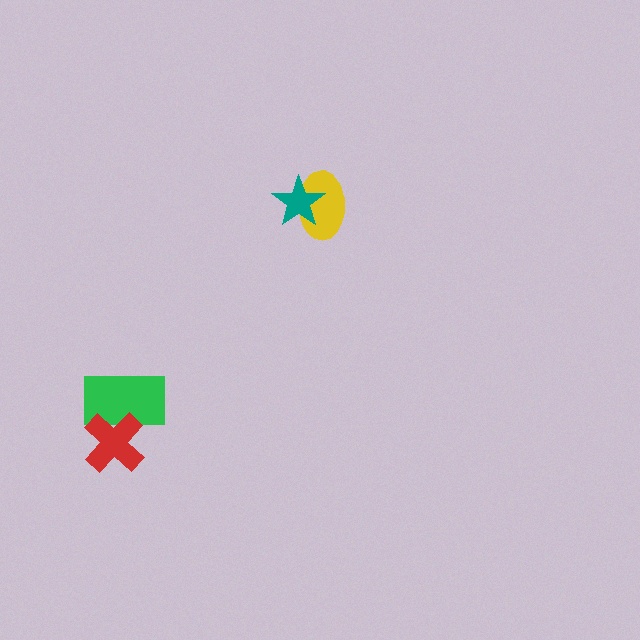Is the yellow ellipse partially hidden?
Yes, it is partially covered by another shape.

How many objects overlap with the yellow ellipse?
1 object overlaps with the yellow ellipse.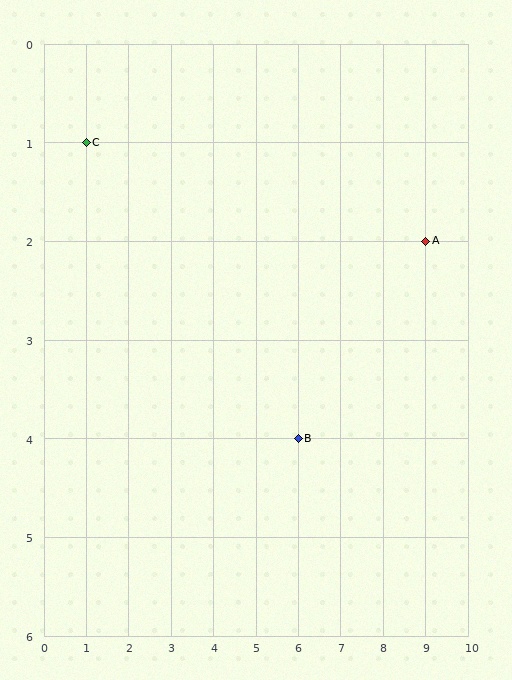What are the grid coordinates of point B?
Point B is at grid coordinates (6, 4).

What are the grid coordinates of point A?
Point A is at grid coordinates (9, 2).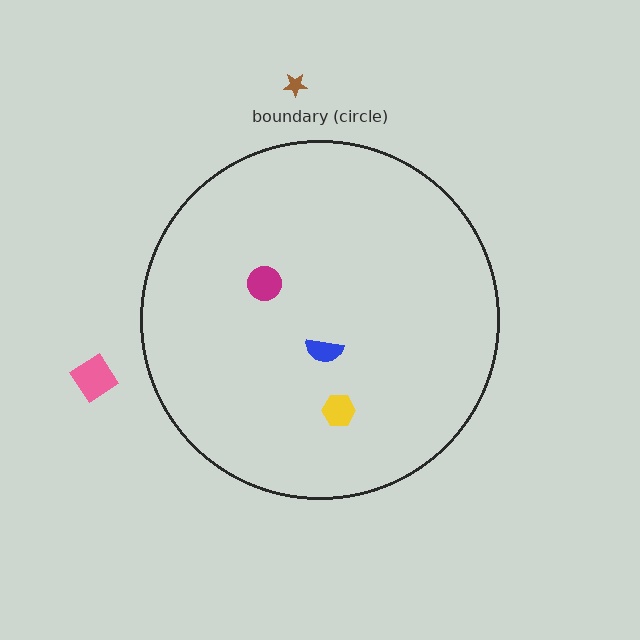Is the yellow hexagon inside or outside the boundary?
Inside.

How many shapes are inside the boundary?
3 inside, 2 outside.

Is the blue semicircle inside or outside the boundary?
Inside.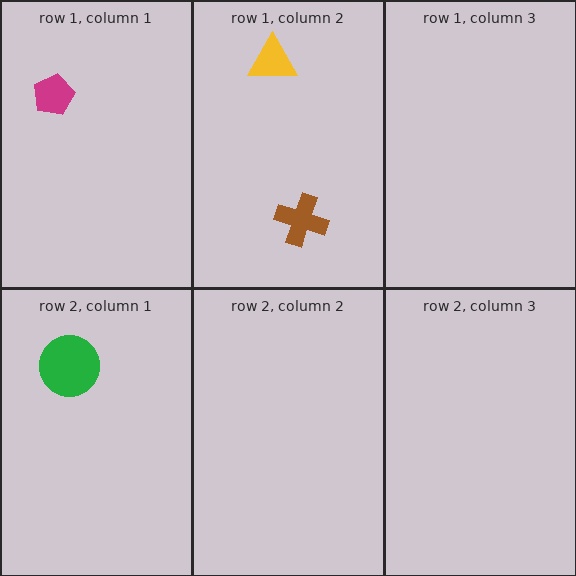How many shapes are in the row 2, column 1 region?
1.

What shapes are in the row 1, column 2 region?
The brown cross, the yellow triangle.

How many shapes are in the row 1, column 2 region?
2.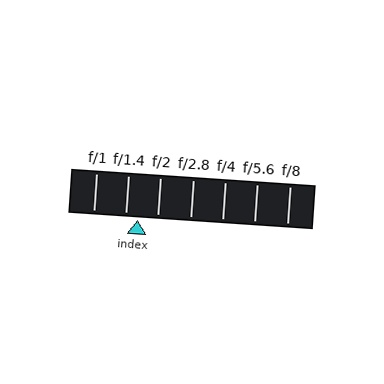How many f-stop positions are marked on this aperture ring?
There are 7 f-stop positions marked.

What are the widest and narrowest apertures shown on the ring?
The widest aperture shown is f/1 and the narrowest is f/8.